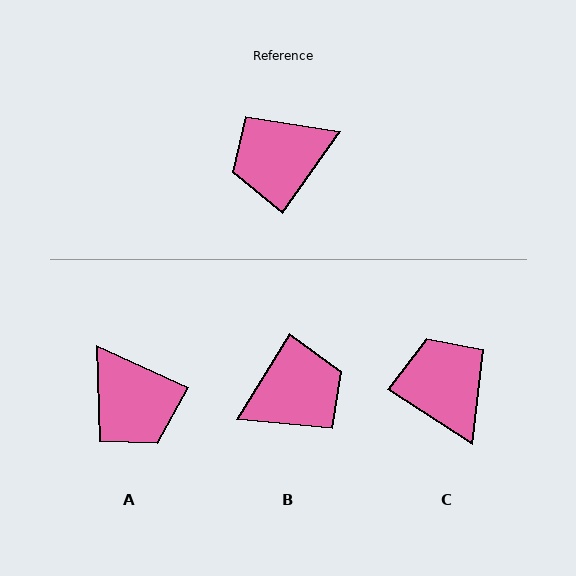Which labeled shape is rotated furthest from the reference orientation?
B, about 177 degrees away.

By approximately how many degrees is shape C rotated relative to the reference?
Approximately 88 degrees clockwise.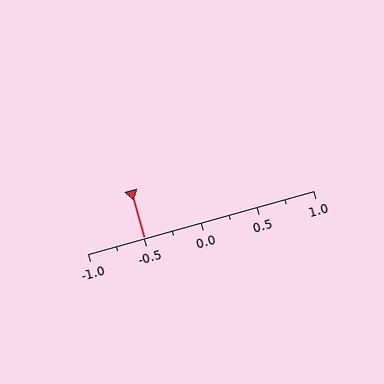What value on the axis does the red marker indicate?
The marker indicates approximately -0.5.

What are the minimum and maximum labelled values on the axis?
The axis runs from -1.0 to 1.0.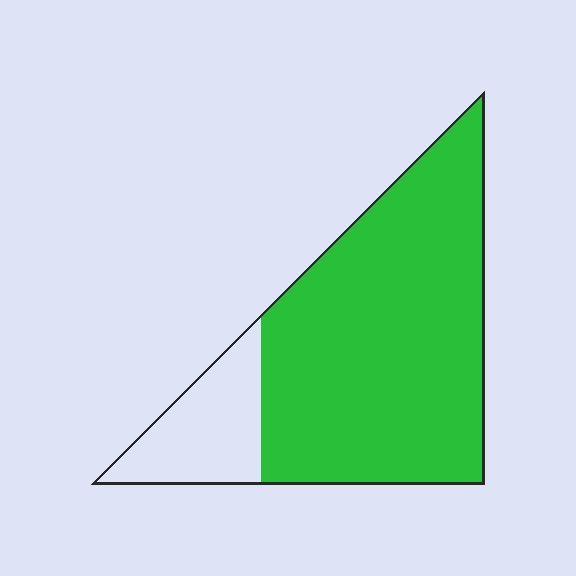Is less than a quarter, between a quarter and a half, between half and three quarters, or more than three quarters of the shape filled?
More than three quarters.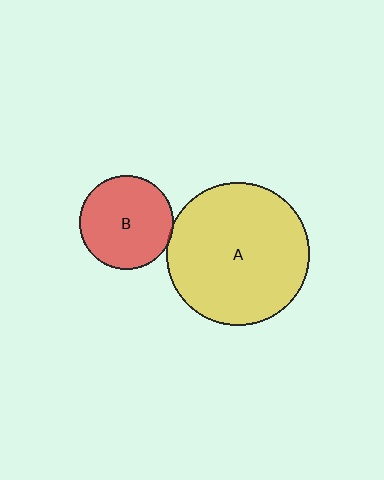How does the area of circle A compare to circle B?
Approximately 2.4 times.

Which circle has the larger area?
Circle A (yellow).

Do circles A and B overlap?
Yes.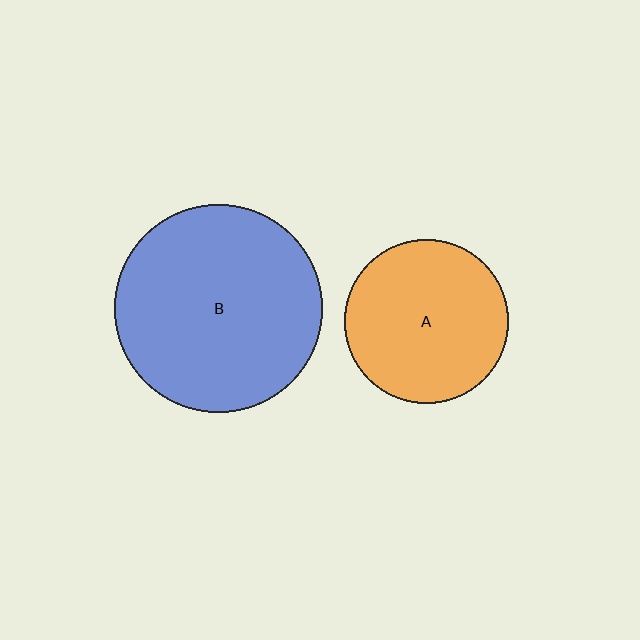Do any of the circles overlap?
No, none of the circles overlap.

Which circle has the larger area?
Circle B (blue).